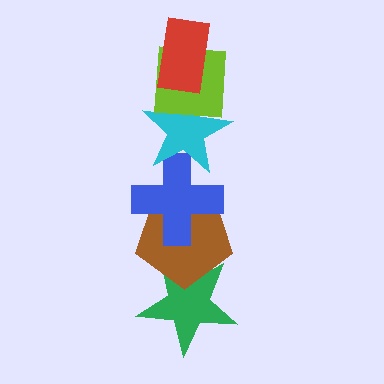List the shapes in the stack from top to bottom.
From top to bottom: the red rectangle, the lime square, the cyan star, the blue cross, the brown pentagon, the green star.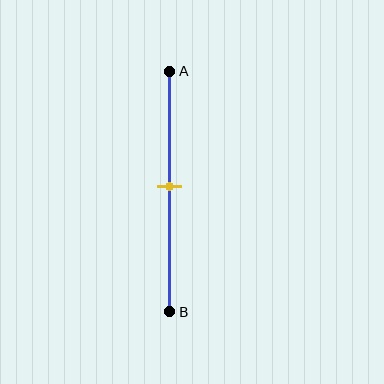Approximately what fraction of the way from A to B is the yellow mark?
The yellow mark is approximately 50% of the way from A to B.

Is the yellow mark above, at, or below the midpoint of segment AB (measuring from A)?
The yellow mark is approximately at the midpoint of segment AB.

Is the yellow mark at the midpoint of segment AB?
Yes, the mark is approximately at the midpoint.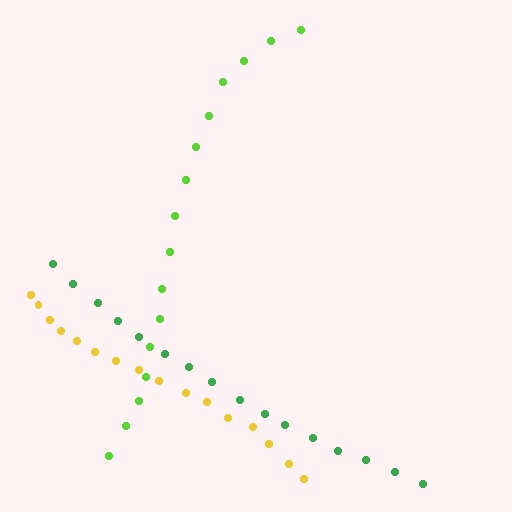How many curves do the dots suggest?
There are 3 distinct paths.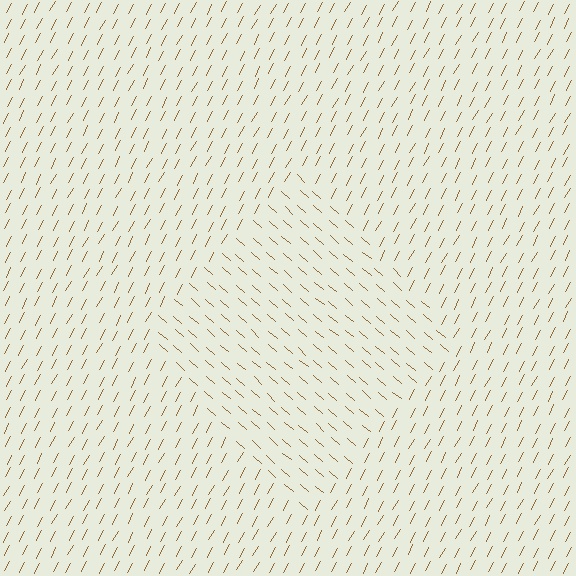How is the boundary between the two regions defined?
The boundary is defined purely by a change in line orientation (approximately 77 degrees difference). All lines are the same color and thickness.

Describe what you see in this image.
The image is filled with small brown line segments. A diamond region in the image has lines oriented differently from the surrounding lines, creating a visible texture boundary.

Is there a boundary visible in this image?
Yes, there is a texture boundary formed by a change in line orientation.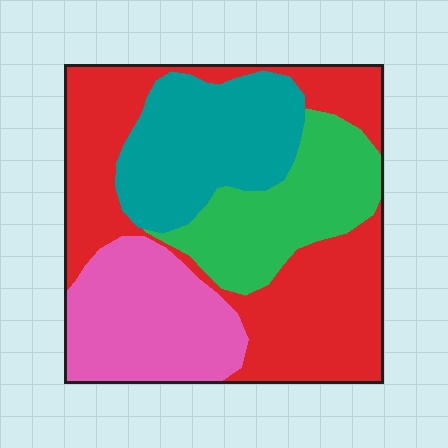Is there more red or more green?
Red.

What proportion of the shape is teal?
Teal covers about 20% of the shape.